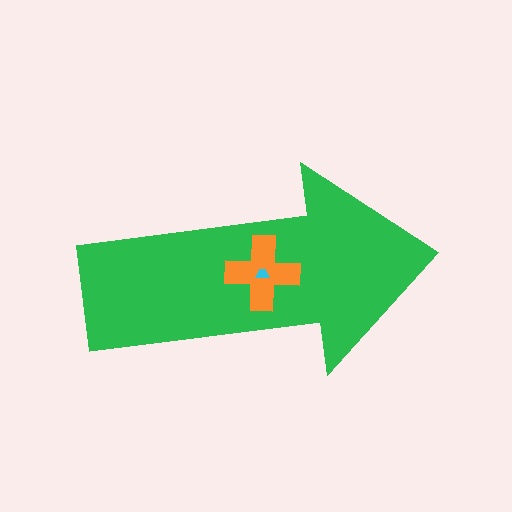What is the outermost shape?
The green arrow.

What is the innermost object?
The cyan trapezoid.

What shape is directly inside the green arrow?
The orange cross.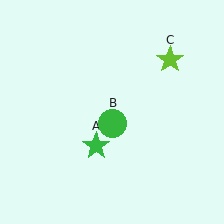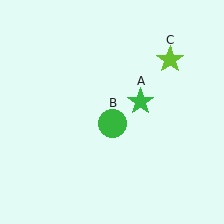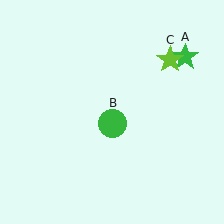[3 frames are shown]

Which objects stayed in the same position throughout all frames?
Green circle (object B) and lime star (object C) remained stationary.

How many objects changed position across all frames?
1 object changed position: green star (object A).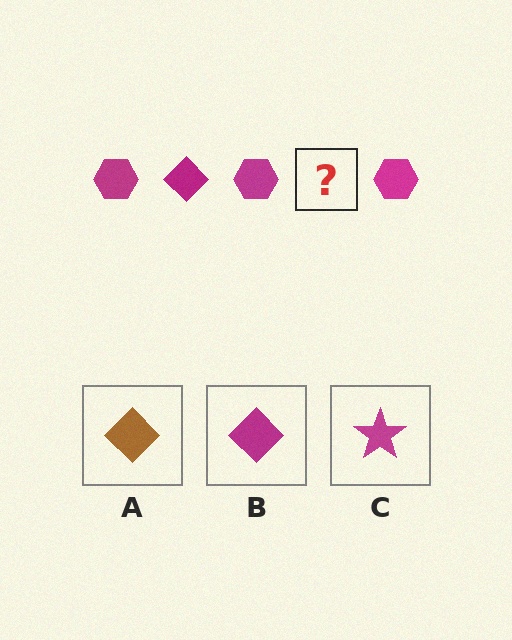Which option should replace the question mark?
Option B.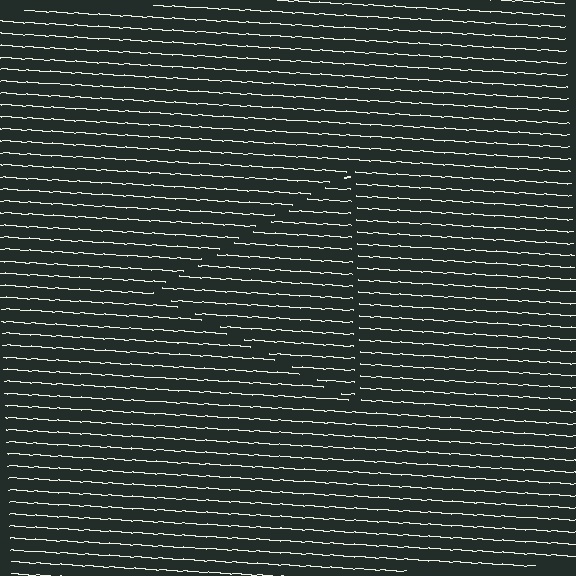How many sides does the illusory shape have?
3 sides — the line-ends trace a triangle.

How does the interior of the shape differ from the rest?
The interior of the shape contains the same grating, shifted by half a period — the contour is defined by the phase discontinuity where line-ends from the inner and outer gratings abut.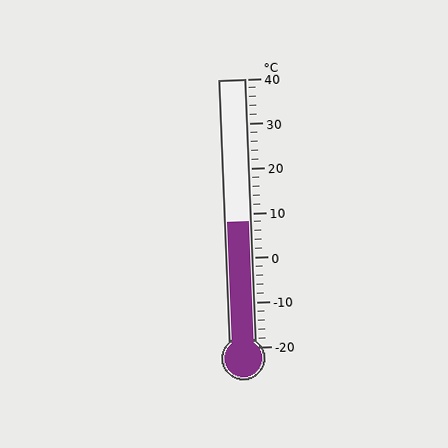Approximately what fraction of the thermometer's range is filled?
The thermometer is filled to approximately 45% of its range.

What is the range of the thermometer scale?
The thermometer scale ranges from -20°C to 40°C.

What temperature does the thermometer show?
The thermometer shows approximately 8°C.